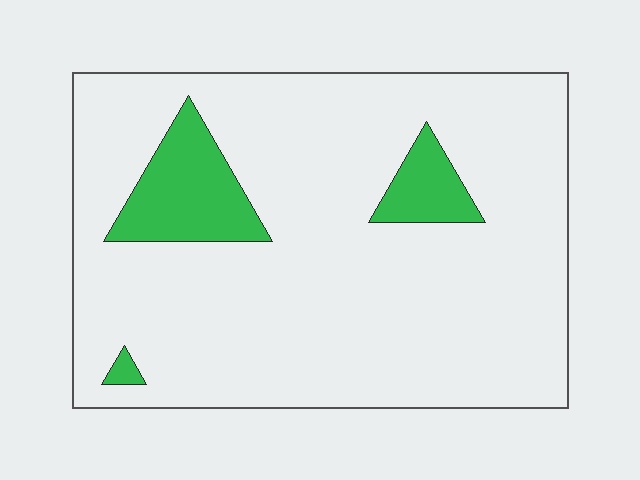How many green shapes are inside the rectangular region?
3.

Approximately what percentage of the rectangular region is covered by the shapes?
Approximately 10%.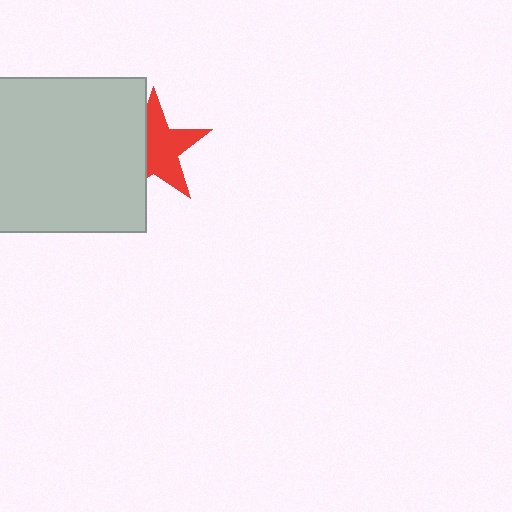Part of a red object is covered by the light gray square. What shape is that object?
It is a star.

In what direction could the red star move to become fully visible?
The red star could move right. That would shift it out from behind the light gray square entirely.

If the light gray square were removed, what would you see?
You would see the complete red star.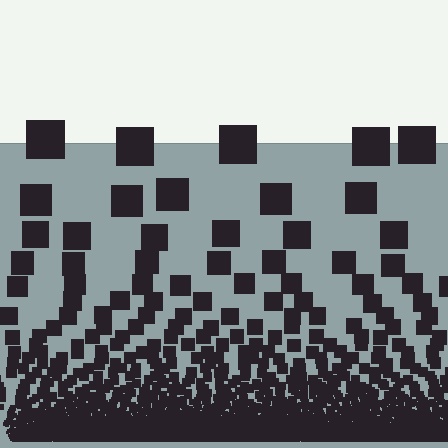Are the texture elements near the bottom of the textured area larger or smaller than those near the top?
Smaller. The gradient is inverted — elements near the bottom are smaller and denser.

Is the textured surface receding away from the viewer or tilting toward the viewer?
The surface appears to tilt toward the viewer. Texture elements get larger and sparser toward the top.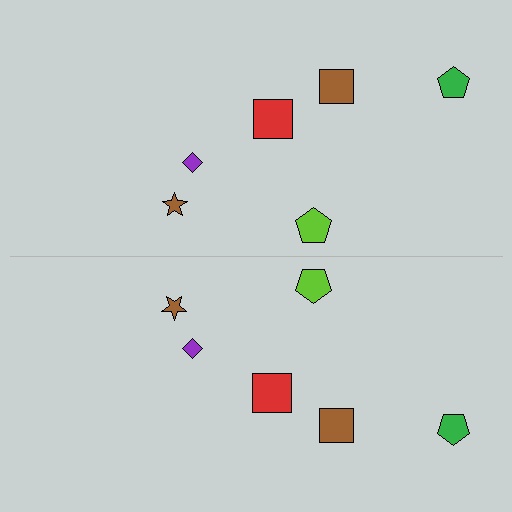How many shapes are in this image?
There are 12 shapes in this image.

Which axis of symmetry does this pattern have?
The pattern has a horizontal axis of symmetry running through the center of the image.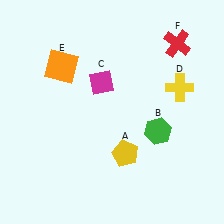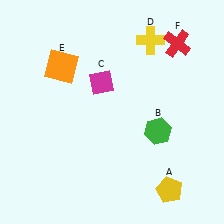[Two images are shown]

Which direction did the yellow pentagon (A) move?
The yellow pentagon (A) moved right.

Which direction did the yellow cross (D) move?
The yellow cross (D) moved up.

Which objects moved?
The objects that moved are: the yellow pentagon (A), the yellow cross (D).